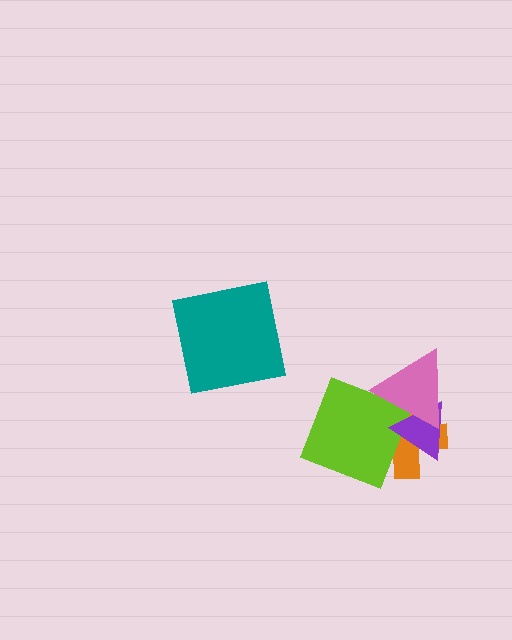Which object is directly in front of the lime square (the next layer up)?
The purple triangle is directly in front of the lime square.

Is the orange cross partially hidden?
Yes, it is partially covered by another shape.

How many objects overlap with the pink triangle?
3 objects overlap with the pink triangle.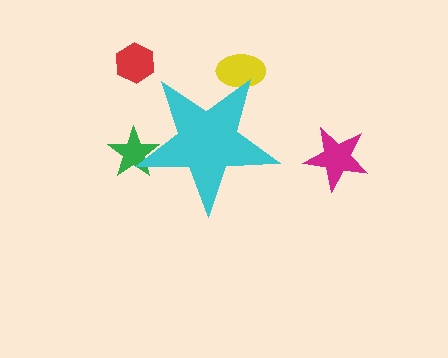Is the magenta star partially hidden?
No, the magenta star is fully visible.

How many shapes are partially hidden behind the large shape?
2 shapes are partially hidden.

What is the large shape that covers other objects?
A cyan star.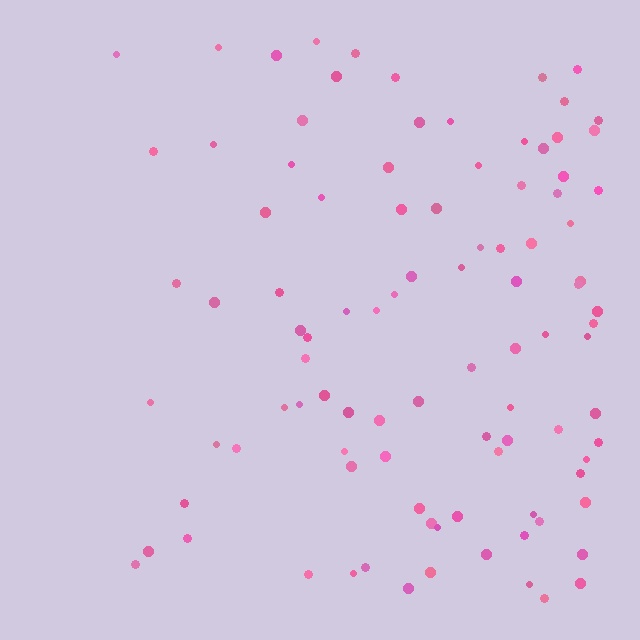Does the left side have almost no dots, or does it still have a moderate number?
Still a moderate number, just noticeably fewer than the right.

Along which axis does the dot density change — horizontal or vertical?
Horizontal.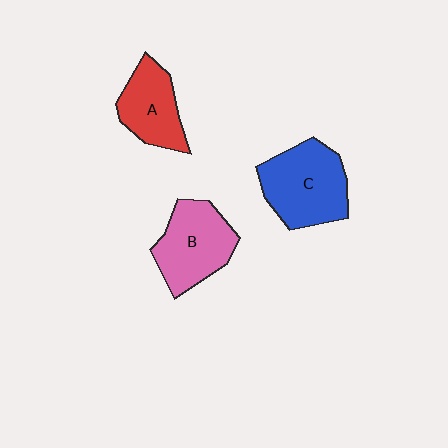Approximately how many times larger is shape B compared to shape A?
Approximately 1.2 times.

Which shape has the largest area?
Shape C (blue).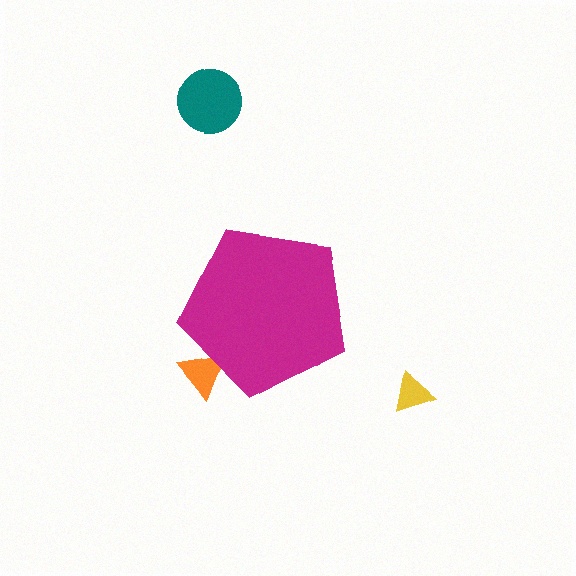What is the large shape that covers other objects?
A magenta pentagon.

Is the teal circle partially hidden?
No, the teal circle is fully visible.